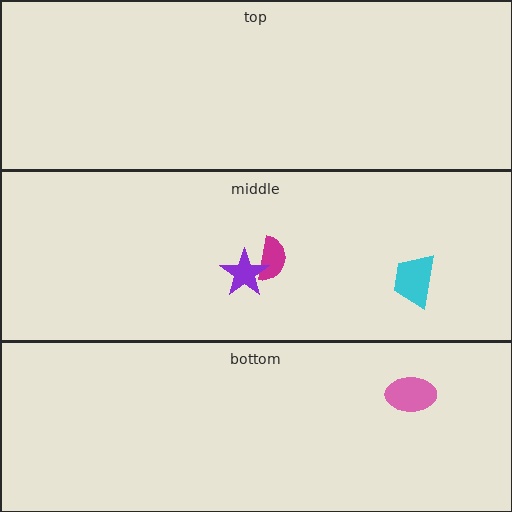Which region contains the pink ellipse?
The bottom region.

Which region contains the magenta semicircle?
The middle region.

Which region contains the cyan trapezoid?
The middle region.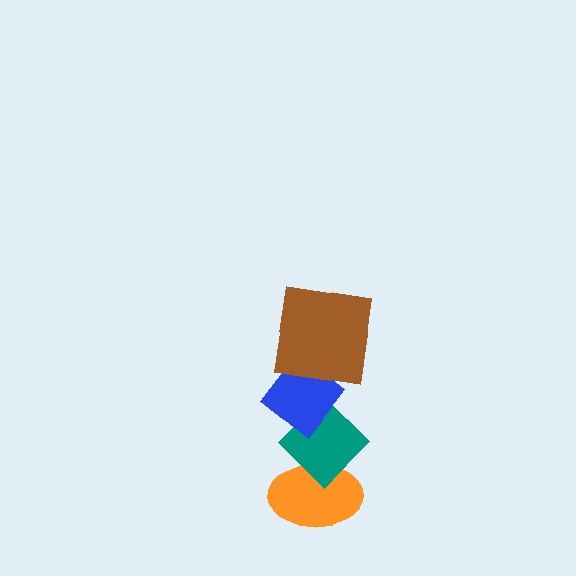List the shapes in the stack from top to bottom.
From top to bottom: the brown square, the blue diamond, the teal diamond, the orange ellipse.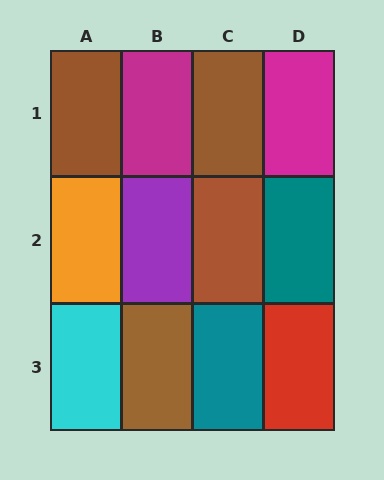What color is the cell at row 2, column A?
Orange.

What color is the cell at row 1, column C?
Brown.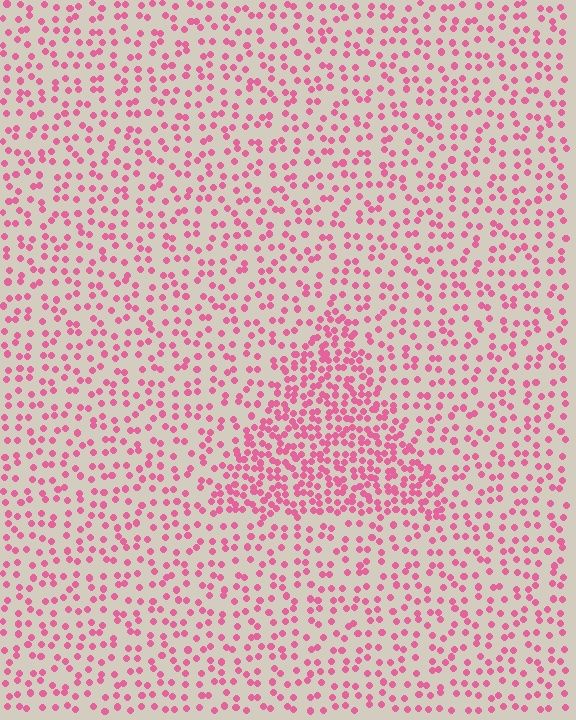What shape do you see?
I see a triangle.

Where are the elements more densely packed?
The elements are more densely packed inside the triangle boundary.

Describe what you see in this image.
The image contains small pink elements arranged at two different densities. A triangle-shaped region is visible where the elements are more densely packed than the surrounding area.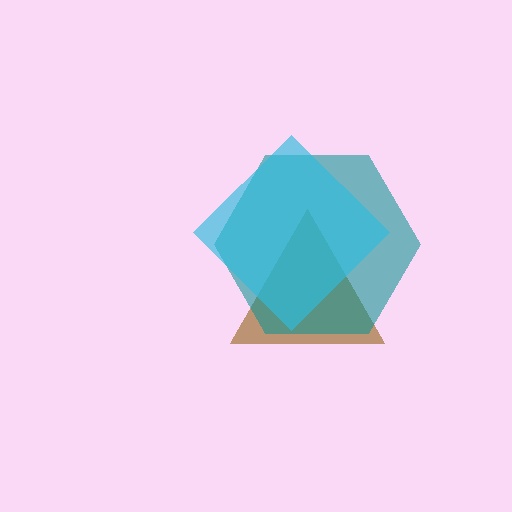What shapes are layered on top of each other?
The layered shapes are: a brown triangle, a teal hexagon, a cyan diamond.